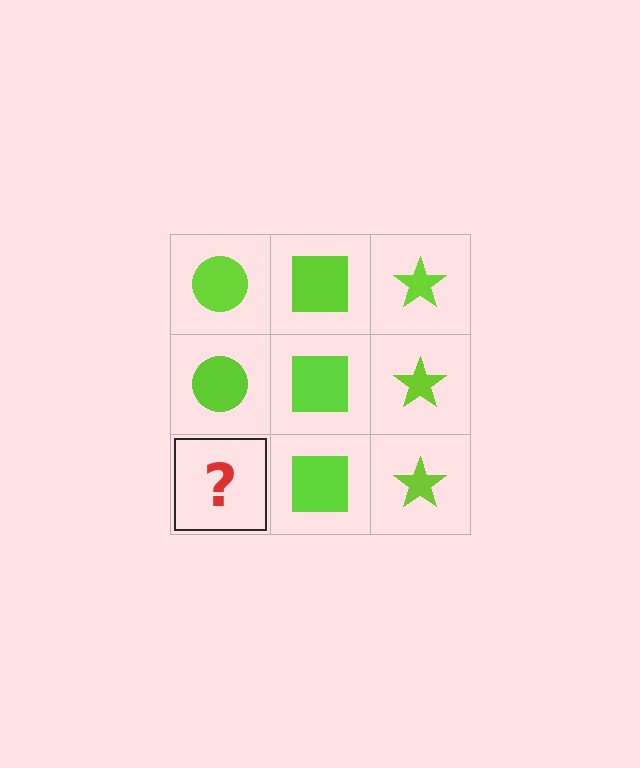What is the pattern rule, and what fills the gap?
The rule is that each column has a consistent shape. The gap should be filled with a lime circle.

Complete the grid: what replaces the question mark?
The question mark should be replaced with a lime circle.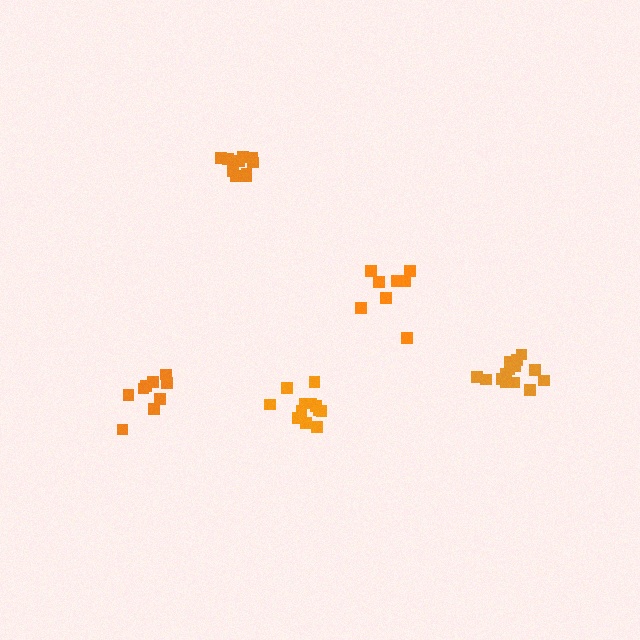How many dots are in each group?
Group 1: 9 dots, Group 2: 8 dots, Group 3: 14 dots, Group 4: 10 dots, Group 5: 12 dots (53 total).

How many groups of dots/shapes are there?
There are 5 groups.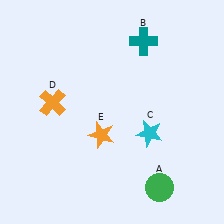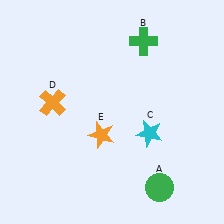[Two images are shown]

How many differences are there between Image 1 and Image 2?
There is 1 difference between the two images.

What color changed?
The cross (B) changed from teal in Image 1 to green in Image 2.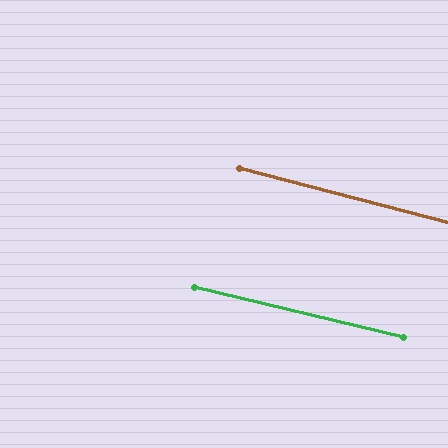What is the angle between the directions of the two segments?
Approximately 1 degree.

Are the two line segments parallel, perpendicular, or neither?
Parallel — their directions differ by only 1.0°.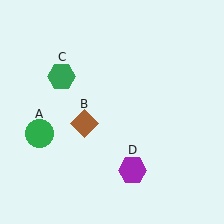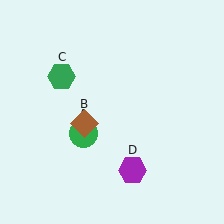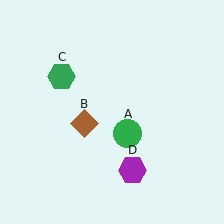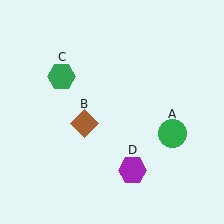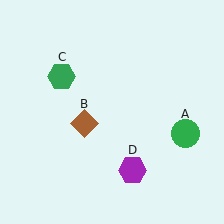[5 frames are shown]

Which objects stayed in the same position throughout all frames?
Brown diamond (object B) and green hexagon (object C) and purple hexagon (object D) remained stationary.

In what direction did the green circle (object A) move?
The green circle (object A) moved right.